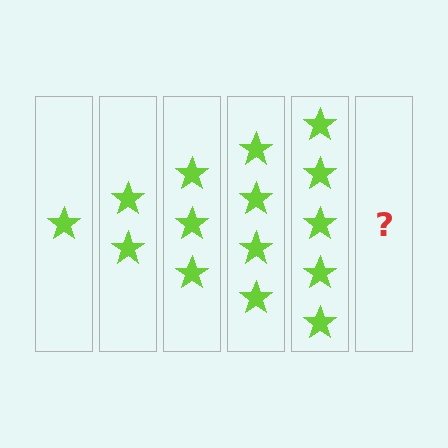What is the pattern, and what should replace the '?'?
The pattern is that each step adds one more star. The '?' should be 6 stars.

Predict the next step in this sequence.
The next step is 6 stars.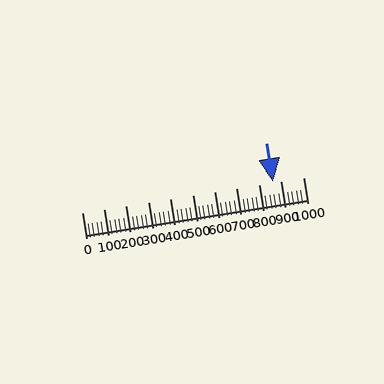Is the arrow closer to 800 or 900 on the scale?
The arrow is closer to 900.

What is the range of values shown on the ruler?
The ruler shows values from 0 to 1000.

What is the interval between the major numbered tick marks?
The major tick marks are spaced 100 units apart.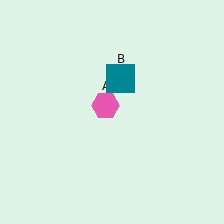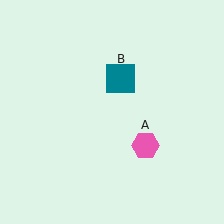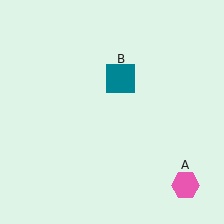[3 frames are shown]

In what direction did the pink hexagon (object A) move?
The pink hexagon (object A) moved down and to the right.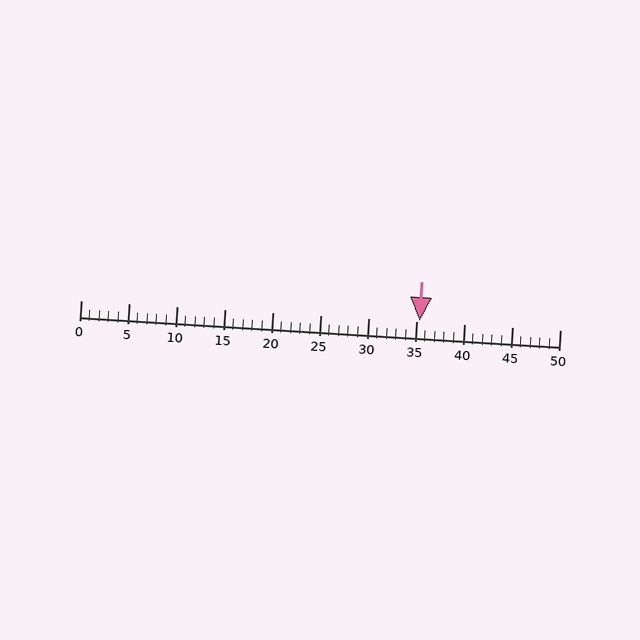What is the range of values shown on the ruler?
The ruler shows values from 0 to 50.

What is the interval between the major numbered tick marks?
The major tick marks are spaced 5 units apart.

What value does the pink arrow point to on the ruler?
The pink arrow points to approximately 35.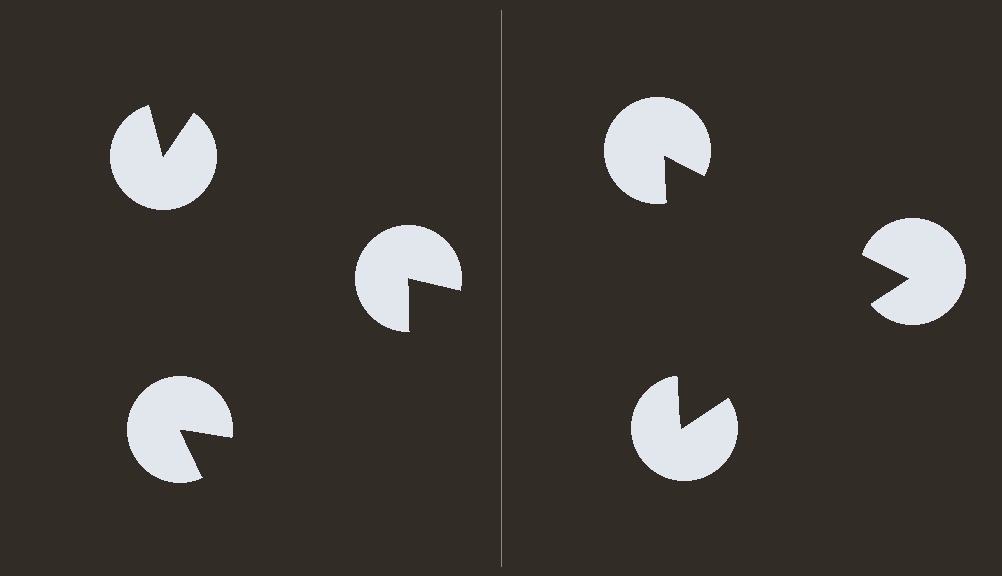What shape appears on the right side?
An illusory triangle.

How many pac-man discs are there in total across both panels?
6 — 3 on each side.